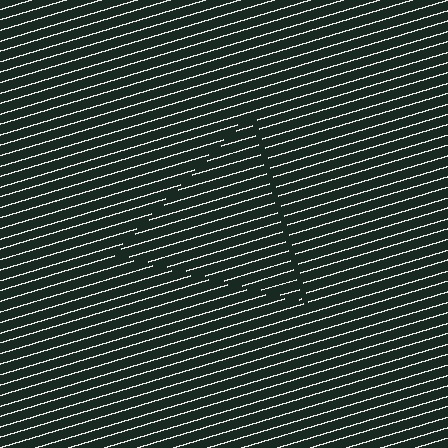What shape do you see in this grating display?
An illusory triangle. The interior of the shape contains the same grating, shifted by half a period — the contour is defined by the phase discontinuity where line-ends from the inner and outer gratings abut.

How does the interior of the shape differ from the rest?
The interior of the shape contains the same grating, shifted by half a period — the contour is defined by the phase discontinuity where line-ends from the inner and outer gratings abut.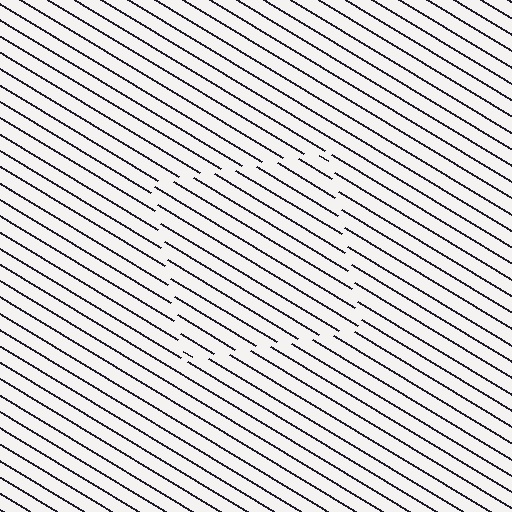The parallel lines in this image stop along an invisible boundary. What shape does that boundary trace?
An illusory square. The interior of the shape contains the same grating, shifted by half a period — the contour is defined by the phase discontinuity where line-ends from the inner and outer gratings abut.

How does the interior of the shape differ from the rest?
The interior of the shape contains the same grating, shifted by half a period — the contour is defined by the phase discontinuity where line-ends from the inner and outer gratings abut.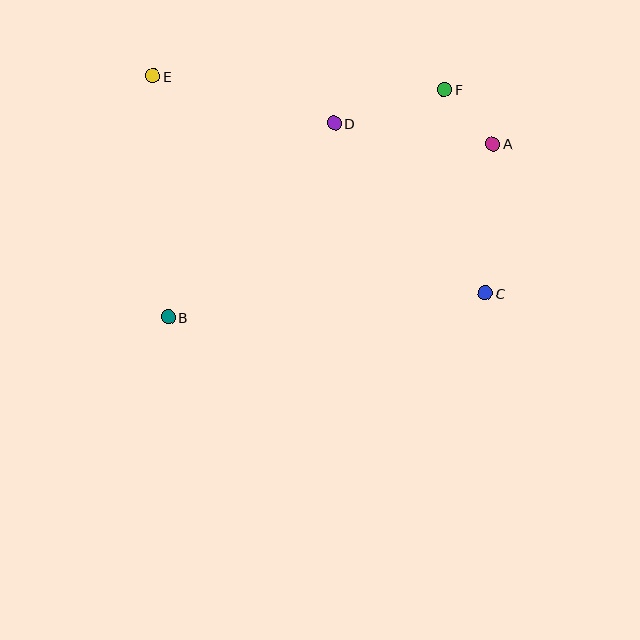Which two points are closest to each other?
Points A and F are closest to each other.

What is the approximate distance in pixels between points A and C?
The distance between A and C is approximately 150 pixels.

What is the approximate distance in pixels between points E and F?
The distance between E and F is approximately 292 pixels.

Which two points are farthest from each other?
Points C and E are farthest from each other.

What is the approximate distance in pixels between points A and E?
The distance between A and E is approximately 347 pixels.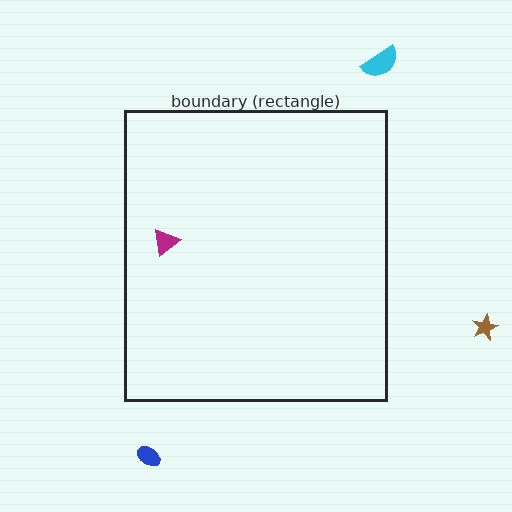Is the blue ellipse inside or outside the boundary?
Outside.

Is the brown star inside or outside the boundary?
Outside.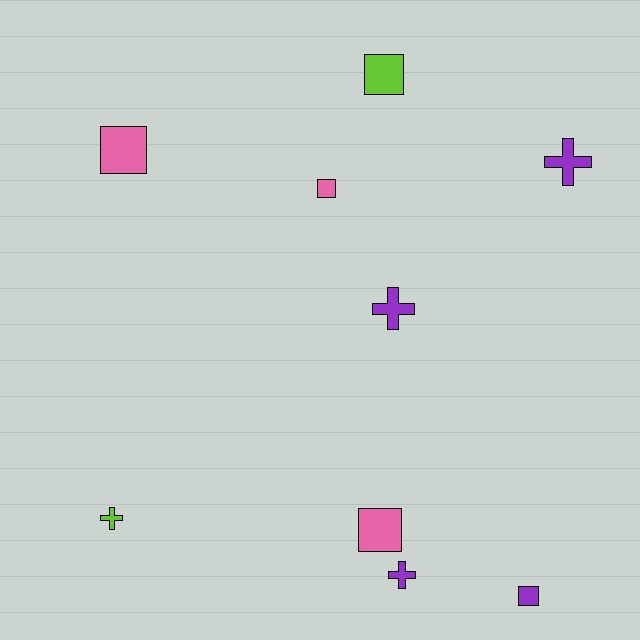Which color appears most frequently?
Purple, with 4 objects.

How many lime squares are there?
There is 1 lime square.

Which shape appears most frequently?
Square, with 5 objects.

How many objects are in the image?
There are 9 objects.